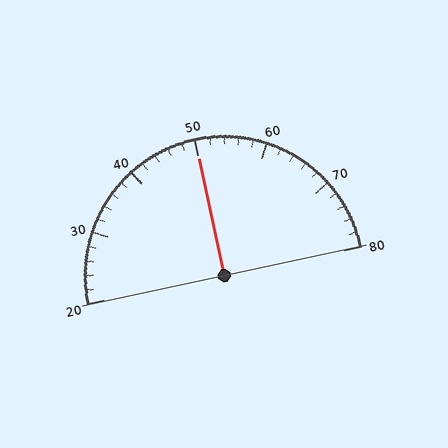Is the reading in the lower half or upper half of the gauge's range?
The reading is in the upper half of the range (20 to 80).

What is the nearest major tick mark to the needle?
The nearest major tick mark is 50.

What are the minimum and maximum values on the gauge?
The gauge ranges from 20 to 80.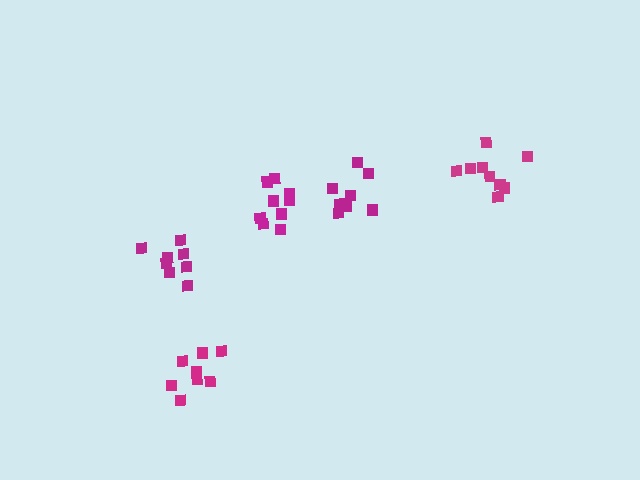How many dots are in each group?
Group 1: 8 dots, Group 2: 8 dots, Group 3: 9 dots, Group 4: 9 dots, Group 5: 9 dots (43 total).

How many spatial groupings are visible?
There are 5 spatial groupings.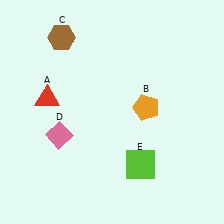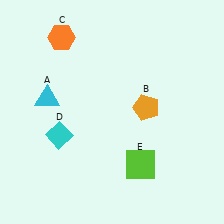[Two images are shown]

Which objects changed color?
A changed from red to cyan. C changed from brown to orange. D changed from pink to cyan.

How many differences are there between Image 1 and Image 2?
There are 3 differences between the two images.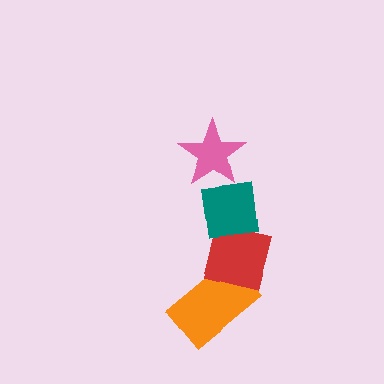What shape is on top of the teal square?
The pink star is on top of the teal square.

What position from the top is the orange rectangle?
The orange rectangle is 4th from the top.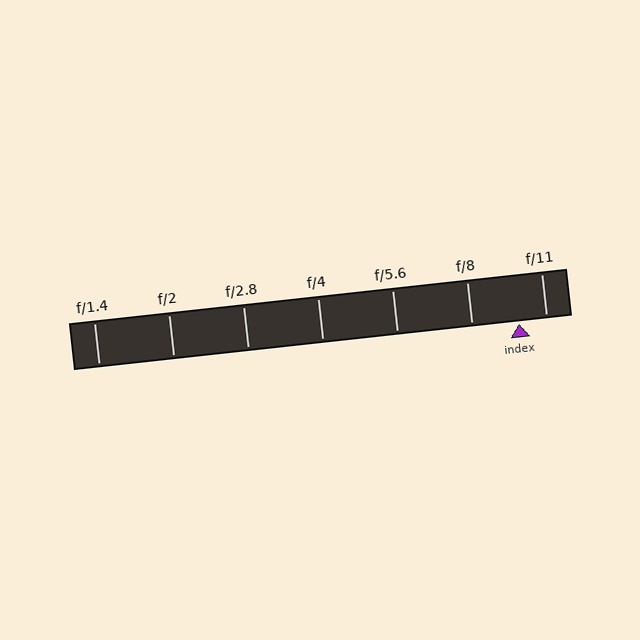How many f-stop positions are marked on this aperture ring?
There are 7 f-stop positions marked.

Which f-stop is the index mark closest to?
The index mark is closest to f/11.